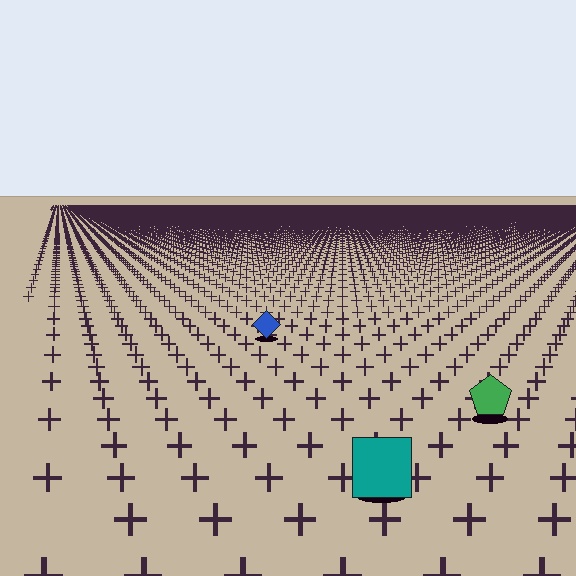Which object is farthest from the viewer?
The blue diamond is farthest from the viewer. It appears smaller and the ground texture around it is denser.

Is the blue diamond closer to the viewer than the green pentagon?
No. The green pentagon is closer — you can tell from the texture gradient: the ground texture is coarser near it.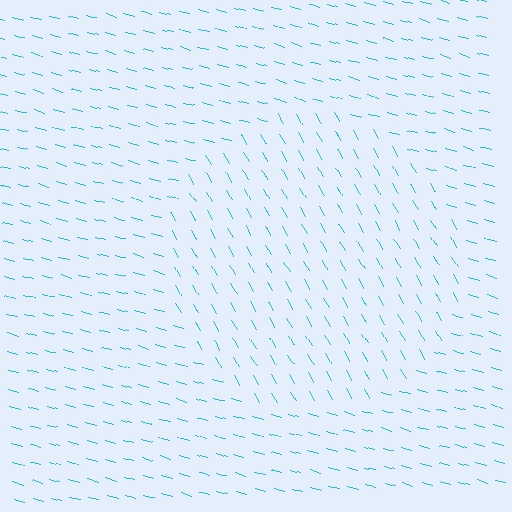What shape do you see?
I see a circle.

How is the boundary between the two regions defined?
The boundary is defined purely by a change in line orientation (approximately 45 degrees difference). All lines are the same color and thickness.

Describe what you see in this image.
The image is filled with small cyan line segments. A circle region in the image has lines oriented differently from the surrounding lines, creating a visible texture boundary.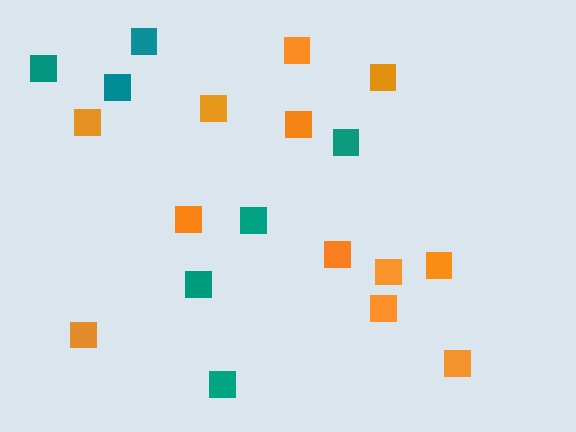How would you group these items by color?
There are 2 groups: one group of teal squares (7) and one group of orange squares (12).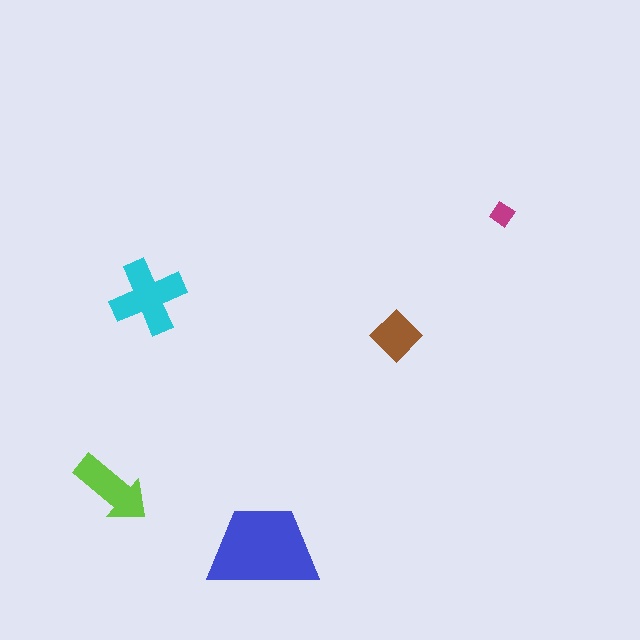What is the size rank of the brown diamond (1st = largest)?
4th.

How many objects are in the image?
There are 5 objects in the image.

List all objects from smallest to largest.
The magenta diamond, the brown diamond, the lime arrow, the cyan cross, the blue trapezoid.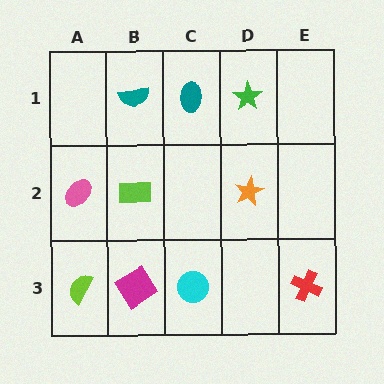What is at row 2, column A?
A pink ellipse.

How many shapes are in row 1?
3 shapes.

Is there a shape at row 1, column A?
No, that cell is empty.